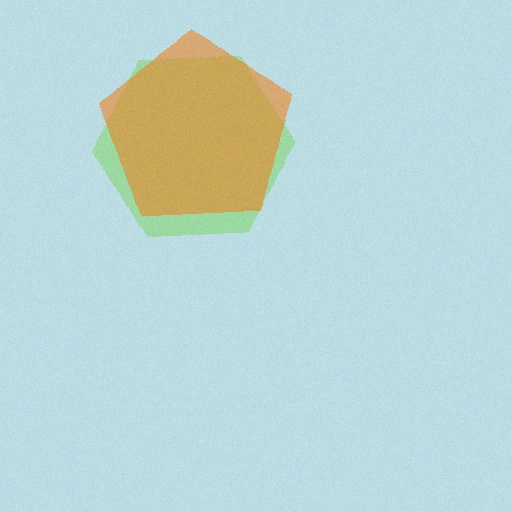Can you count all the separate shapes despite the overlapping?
Yes, there are 2 separate shapes.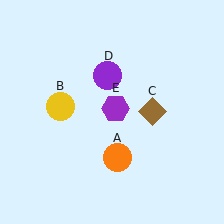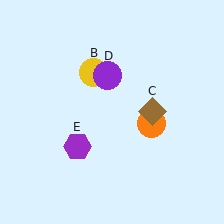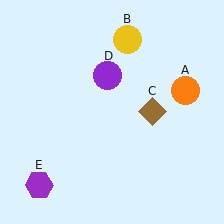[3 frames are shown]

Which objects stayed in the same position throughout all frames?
Brown diamond (object C) and purple circle (object D) remained stationary.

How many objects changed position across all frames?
3 objects changed position: orange circle (object A), yellow circle (object B), purple hexagon (object E).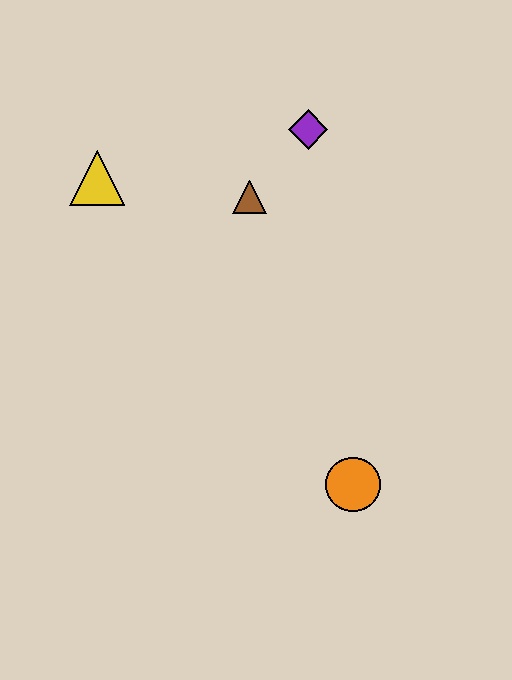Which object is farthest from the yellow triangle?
The orange circle is farthest from the yellow triangle.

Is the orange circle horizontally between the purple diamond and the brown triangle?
No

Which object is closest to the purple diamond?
The brown triangle is closest to the purple diamond.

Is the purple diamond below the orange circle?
No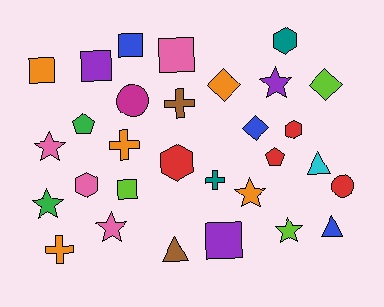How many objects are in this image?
There are 30 objects.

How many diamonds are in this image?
There are 3 diamonds.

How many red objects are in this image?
There are 4 red objects.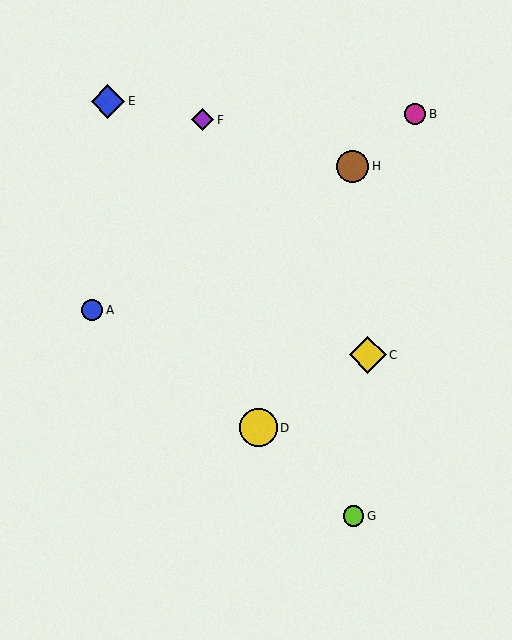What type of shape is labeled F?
Shape F is a purple diamond.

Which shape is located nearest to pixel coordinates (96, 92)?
The blue diamond (labeled E) at (108, 101) is nearest to that location.